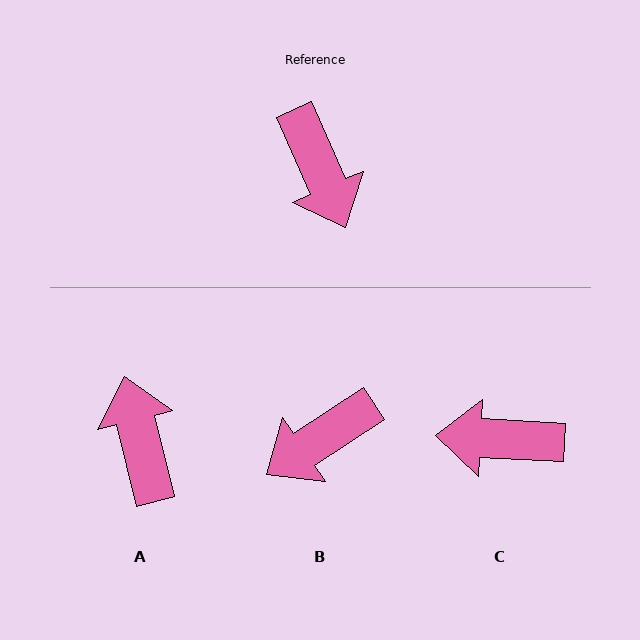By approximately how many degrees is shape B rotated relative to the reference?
Approximately 80 degrees clockwise.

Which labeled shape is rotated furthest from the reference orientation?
A, about 170 degrees away.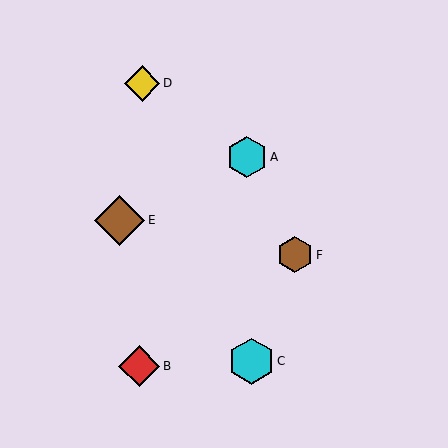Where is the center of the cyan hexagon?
The center of the cyan hexagon is at (251, 361).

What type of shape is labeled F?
Shape F is a brown hexagon.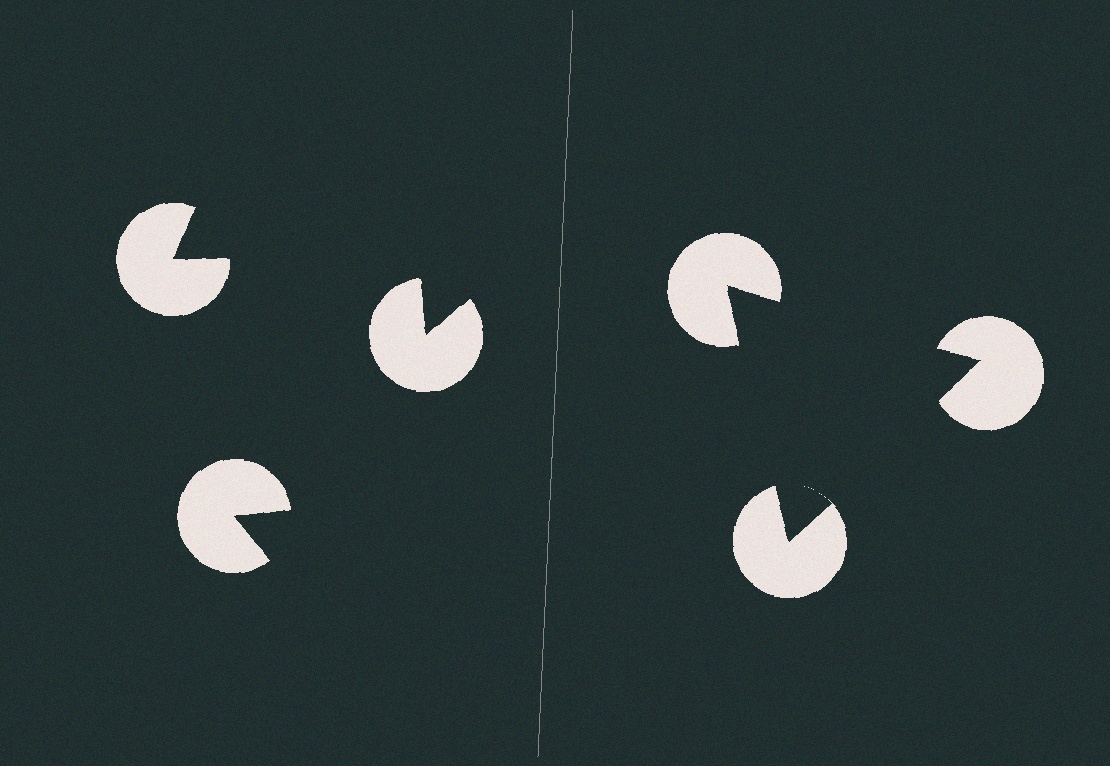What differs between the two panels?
The pac-man discs are positioned identically on both sides; only the wedge orientations differ. On the right they align to a triangle; on the left they are misaligned.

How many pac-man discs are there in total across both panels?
6 — 3 on each side.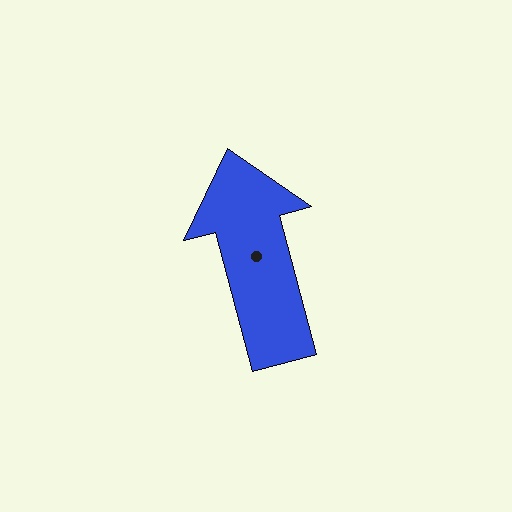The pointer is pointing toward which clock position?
Roughly 12 o'clock.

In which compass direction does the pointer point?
North.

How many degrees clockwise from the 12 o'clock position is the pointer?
Approximately 345 degrees.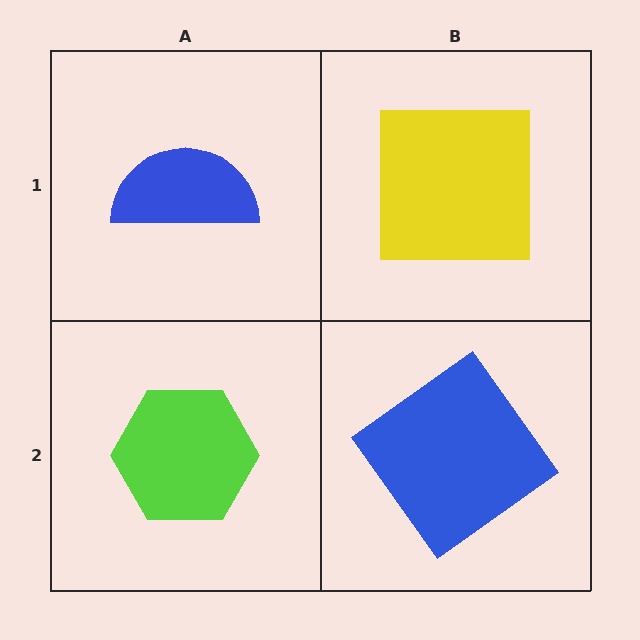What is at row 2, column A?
A lime hexagon.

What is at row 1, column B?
A yellow square.